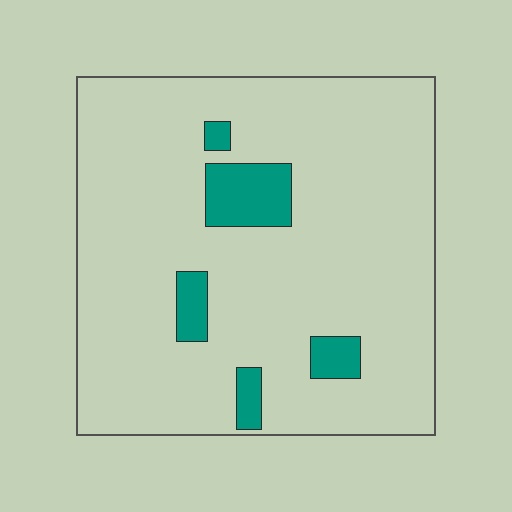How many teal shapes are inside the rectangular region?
5.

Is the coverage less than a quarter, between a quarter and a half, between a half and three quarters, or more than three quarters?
Less than a quarter.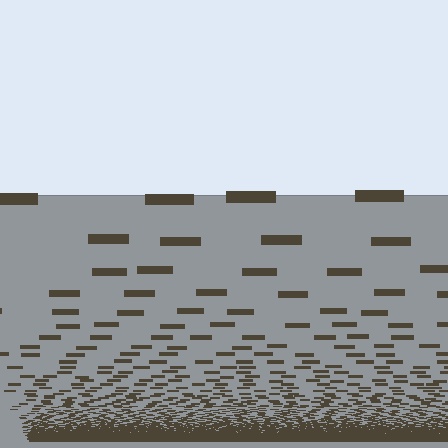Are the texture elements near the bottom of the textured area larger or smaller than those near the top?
Smaller. The gradient is inverted — elements near the bottom are smaller and denser.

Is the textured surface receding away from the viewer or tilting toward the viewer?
The surface appears to tilt toward the viewer. Texture elements get larger and sparser toward the top.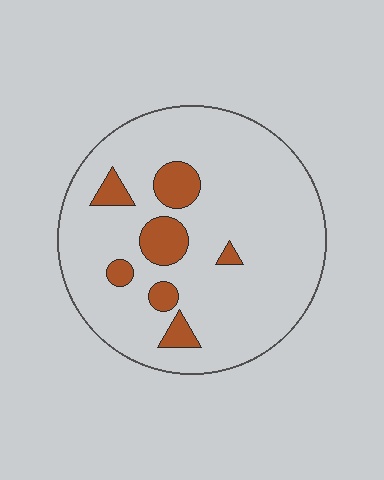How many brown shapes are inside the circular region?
7.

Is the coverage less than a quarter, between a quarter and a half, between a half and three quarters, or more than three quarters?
Less than a quarter.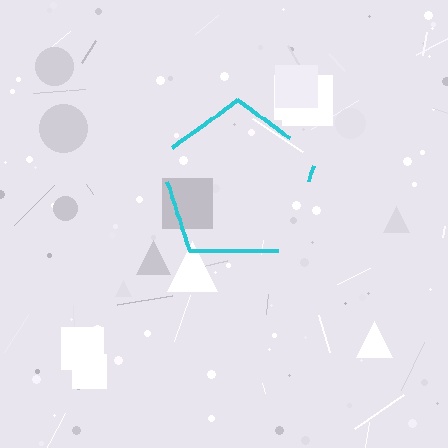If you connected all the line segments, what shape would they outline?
They would outline a pentagon.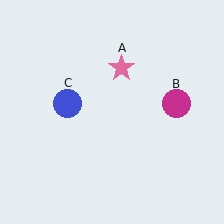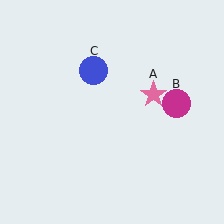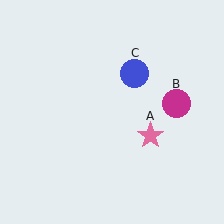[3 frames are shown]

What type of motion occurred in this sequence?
The pink star (object A), blue circle (object C) rotated clockwise around the center of the scene.